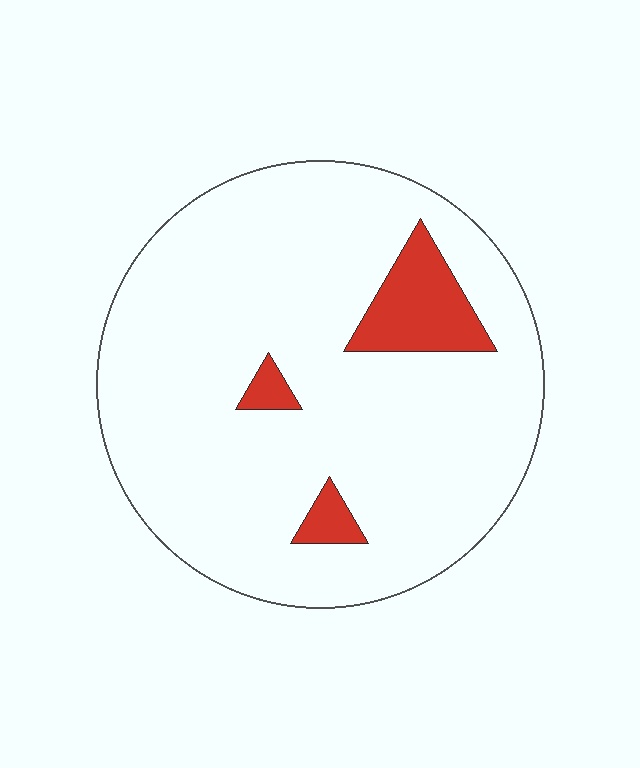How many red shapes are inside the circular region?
3.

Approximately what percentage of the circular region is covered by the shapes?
Approximately 10%.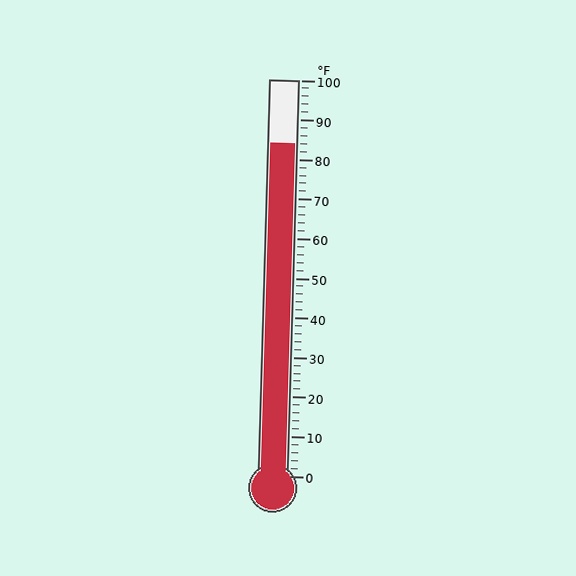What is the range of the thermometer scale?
The thermometer scale ranges from 0°F to 100°F.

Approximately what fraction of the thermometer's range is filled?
The thermometer is filled to approximately 85% of its range.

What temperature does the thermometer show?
The thermometer shows approximately 84°F.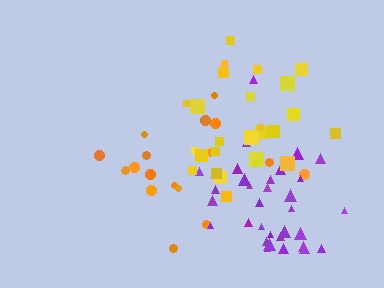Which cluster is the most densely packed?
Purple.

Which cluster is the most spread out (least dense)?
Orange.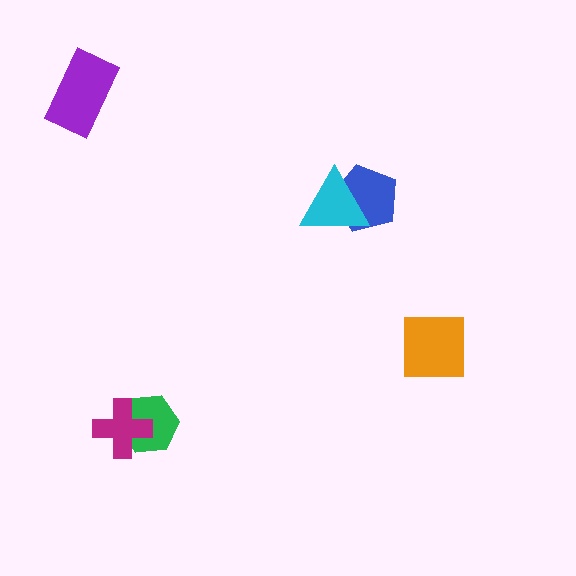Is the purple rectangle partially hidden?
No, no other shape covers it.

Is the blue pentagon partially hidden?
Yes, it is partially covered by another shape.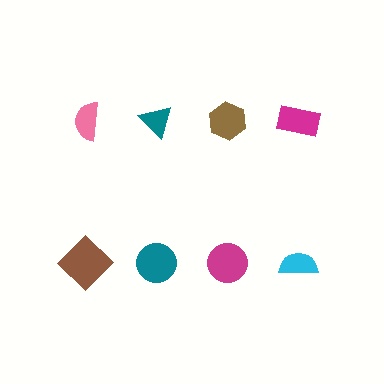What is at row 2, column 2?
A teal circle.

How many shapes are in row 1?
4 shapes.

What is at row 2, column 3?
A magenta circle.